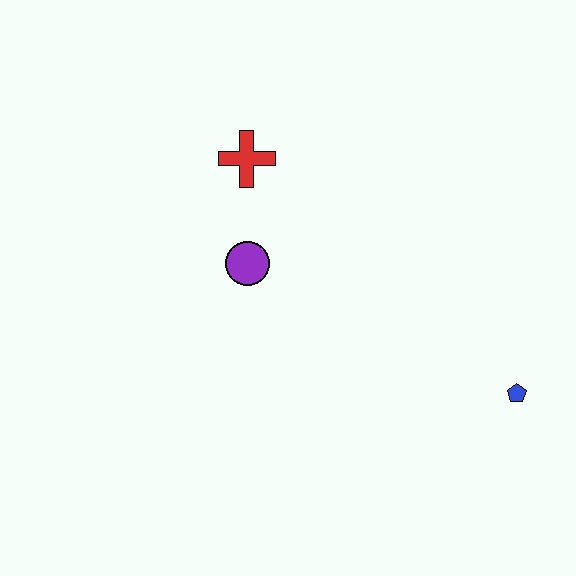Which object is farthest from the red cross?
The blue pentagon is farthest from the red cross.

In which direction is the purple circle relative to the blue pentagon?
The purple circle is to the left of the blue pentagon.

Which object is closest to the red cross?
The purple circle is closest to the red cross.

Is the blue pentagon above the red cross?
No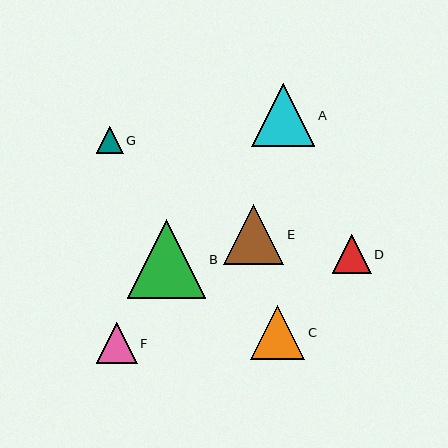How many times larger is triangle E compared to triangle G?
Triangle E is approximately 2.3 times the size of triangle G.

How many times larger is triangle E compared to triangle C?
Triangle E is approximately 1.1 times the size of triangle C.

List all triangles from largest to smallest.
From largest to smallest: B, A, E, C, F, D, G.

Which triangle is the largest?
Triangle B is the largest with a size of approximately 79 pixels.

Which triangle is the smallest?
Triangle G is the smallest with a size of approximately 27 pixels.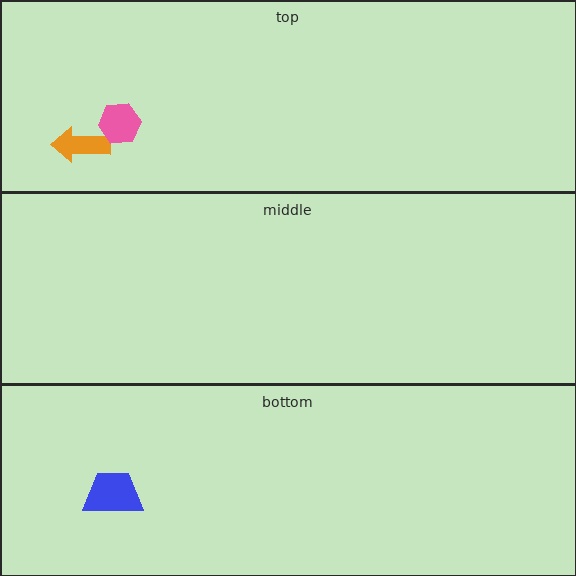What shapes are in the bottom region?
The blue trapezoid.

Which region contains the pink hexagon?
The top region.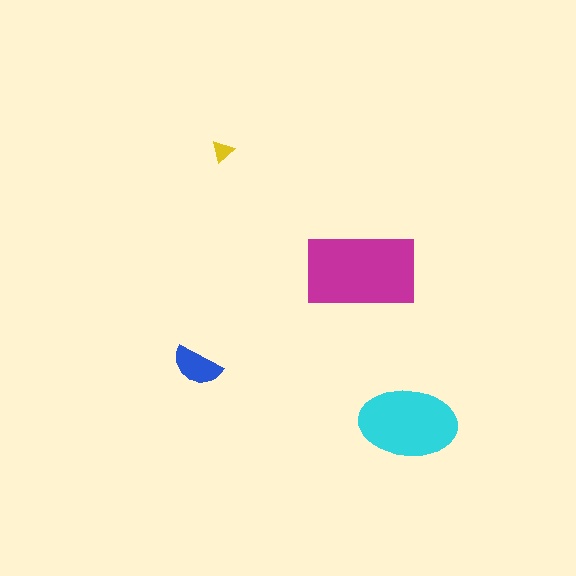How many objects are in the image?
There are 4 objects in the image.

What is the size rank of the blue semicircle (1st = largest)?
3rd.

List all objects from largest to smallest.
The magenta rectangle, the cyan ellipse, the blue semicircle, the yellow triangle.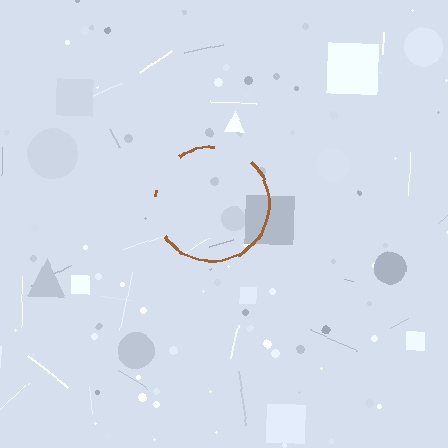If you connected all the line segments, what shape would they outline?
They would outline a circle.